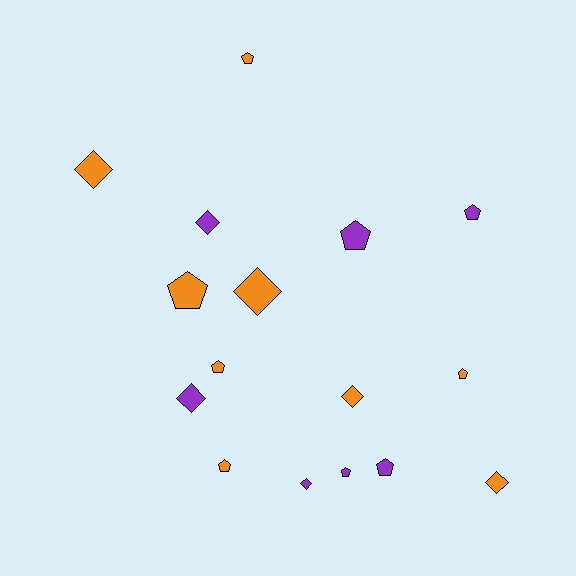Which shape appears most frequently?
Pentagon, with 9 objects.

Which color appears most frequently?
Orange, with 9 objects.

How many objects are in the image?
There are 16 objects.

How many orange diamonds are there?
There are 4 orange diamonds.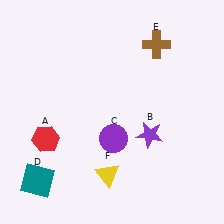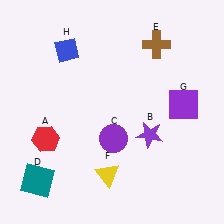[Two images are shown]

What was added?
A purple square (G), a blue diamond (H) were added in Image 2.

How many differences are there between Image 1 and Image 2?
There are 2 differences between the two images.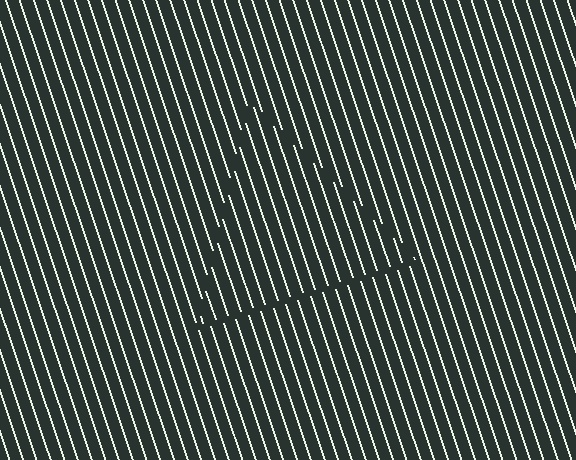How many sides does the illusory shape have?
3 sides — the line-ends trace a triangle.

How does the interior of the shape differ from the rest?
The interior of the shape contains the same grating, shifted by half a period — the contour is defined by the phase discontinuity where line-ends from the inner and outer gratings abut.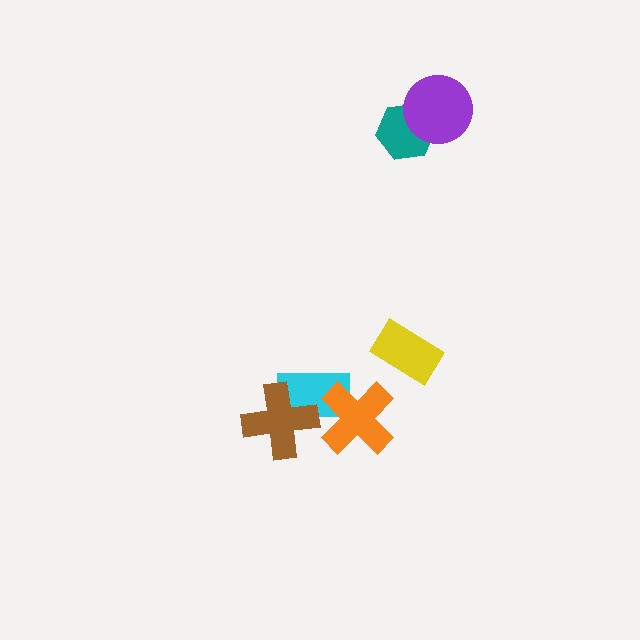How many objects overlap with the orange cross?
1 object overlaps with the orange cross.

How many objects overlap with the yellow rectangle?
0 objects overlap with the yellow rectangle.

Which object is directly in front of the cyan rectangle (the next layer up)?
The brown cross is directly in front of the cyan rectangle.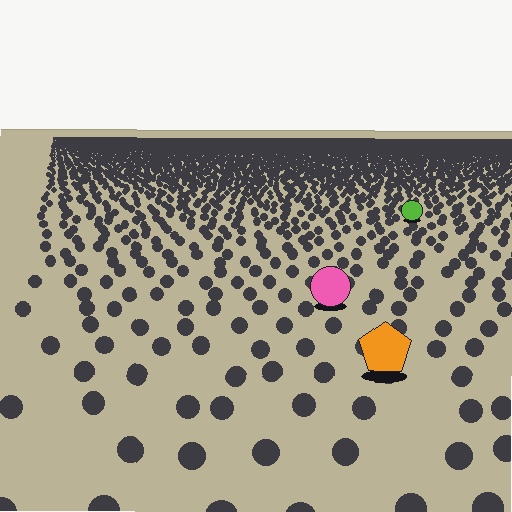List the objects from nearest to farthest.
From nearest to farthest: the orange pentagon, the pink circle, the lime circle.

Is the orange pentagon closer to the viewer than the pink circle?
Yes. The orange pentagon is closer — you can tell from the texture gradient: the ground texture is coarser near it.